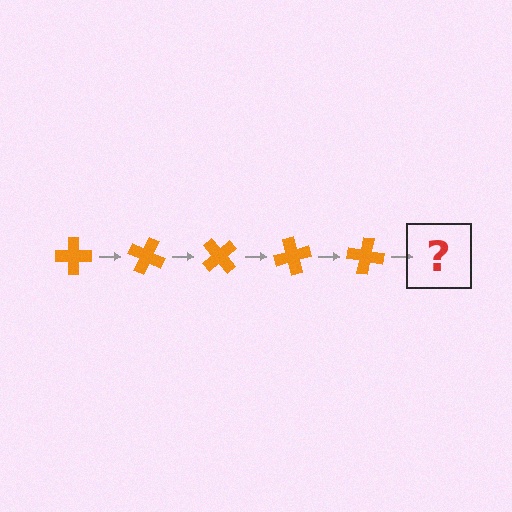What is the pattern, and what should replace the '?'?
The pattern is that the cross rotates 25 degrees each step. The '?' should be an orange cross rotated 125 degrees.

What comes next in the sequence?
The next element should be an orange cross rotated 125 degrees.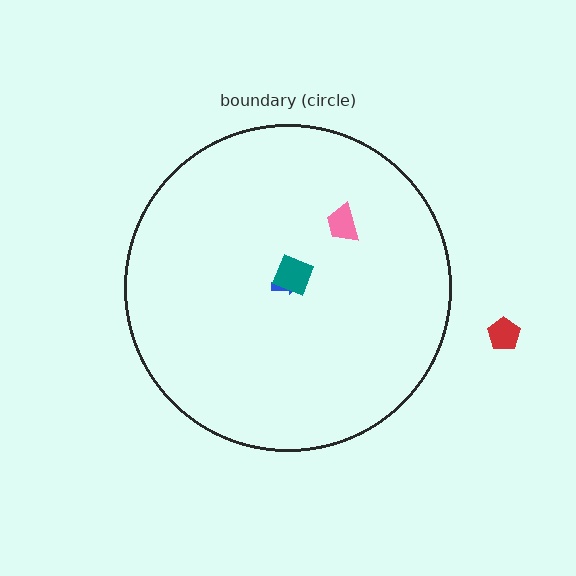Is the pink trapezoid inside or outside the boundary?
Inside.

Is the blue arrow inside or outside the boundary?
Inside.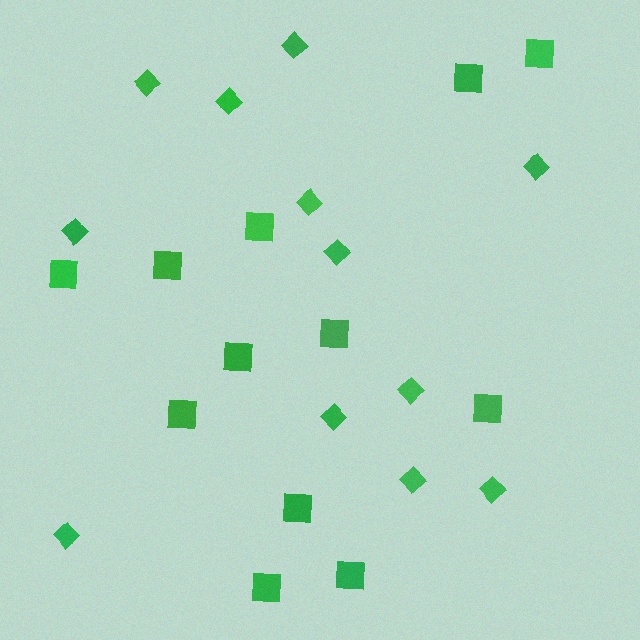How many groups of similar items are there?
There are 2 groups: one group of squares (12) and one group of diamonds (12).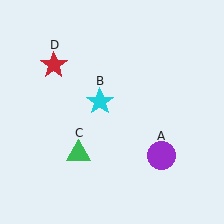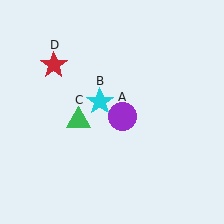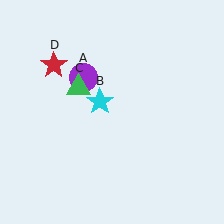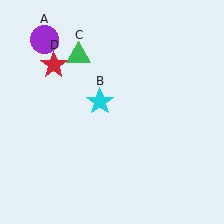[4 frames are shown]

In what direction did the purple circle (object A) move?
The purple circle (object A) moved up and to the left.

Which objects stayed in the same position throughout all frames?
Cyan star (object B) and red star (object D) remained stationary.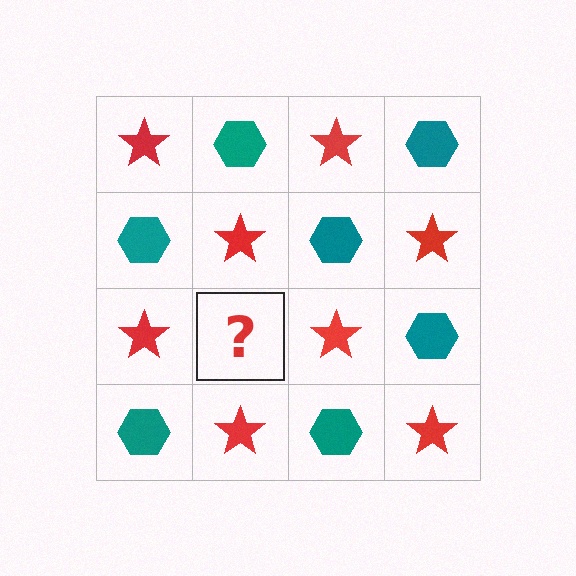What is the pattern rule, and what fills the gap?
The rule is that it alternates red star and teal hexagon in a checkerboard pattern. The gap should be filled with a teal hexagon.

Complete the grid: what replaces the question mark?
The question mark should be replaced with a teal hexagon.